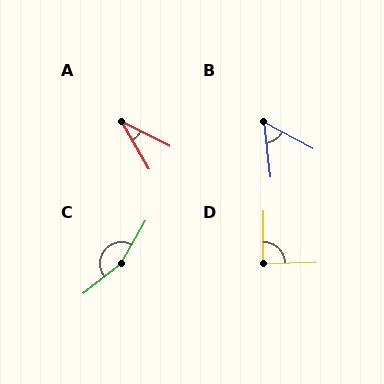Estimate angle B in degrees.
Approximately 54 degrees.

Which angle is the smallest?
A, at approximately 33 degrees.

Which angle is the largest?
C, at approximately 159 degrees.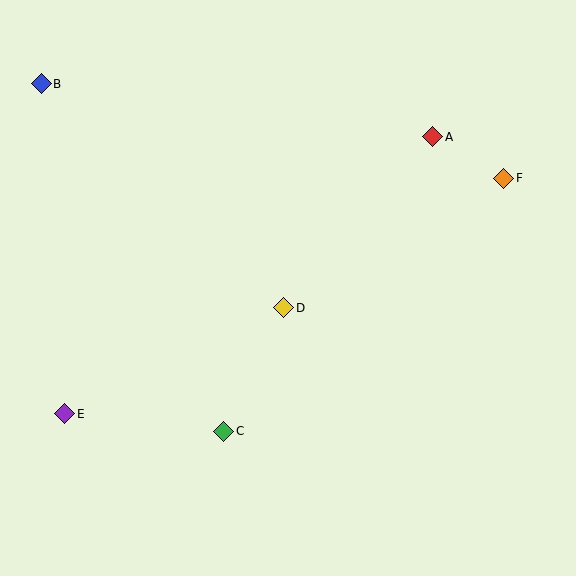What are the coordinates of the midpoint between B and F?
The midpoint between B and F is at (273, 131).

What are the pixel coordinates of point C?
Point C is at (224, 431).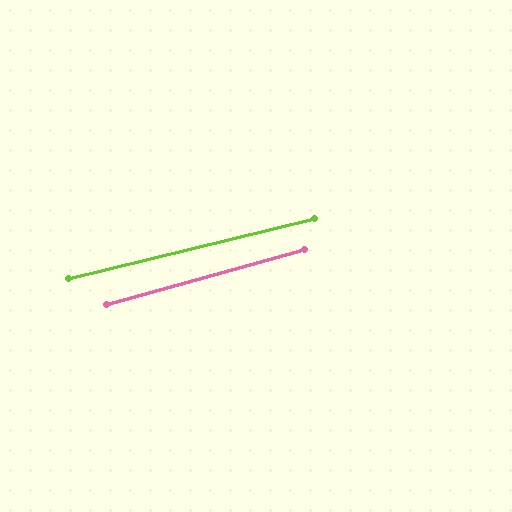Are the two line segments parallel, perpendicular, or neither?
Parallel — their directions differ by only 1.7°.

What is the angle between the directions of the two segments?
Approximately 2 degrees.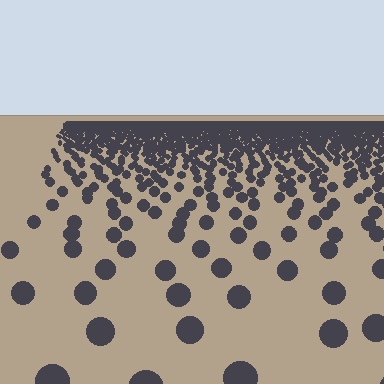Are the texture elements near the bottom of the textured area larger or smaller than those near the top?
Larger. Near the bottom, elements are closer to the viewer and appear at a bigger on-screen size.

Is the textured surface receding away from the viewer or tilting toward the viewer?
The surface is receding away from the viewer. Texture elements get smaller and denser toward the top.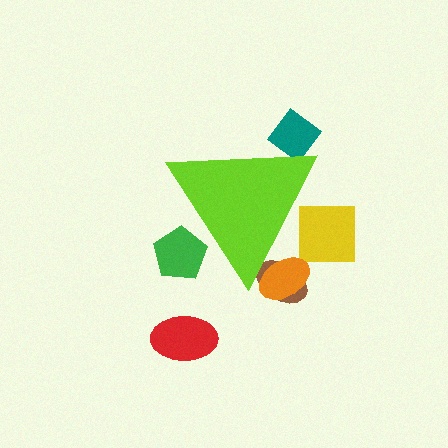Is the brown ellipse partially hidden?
Yes, the brown ellipse is partially hidden behind the lime triangle.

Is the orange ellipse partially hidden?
Yes, the orange ellipse is partially hidden behind the lime triangle.